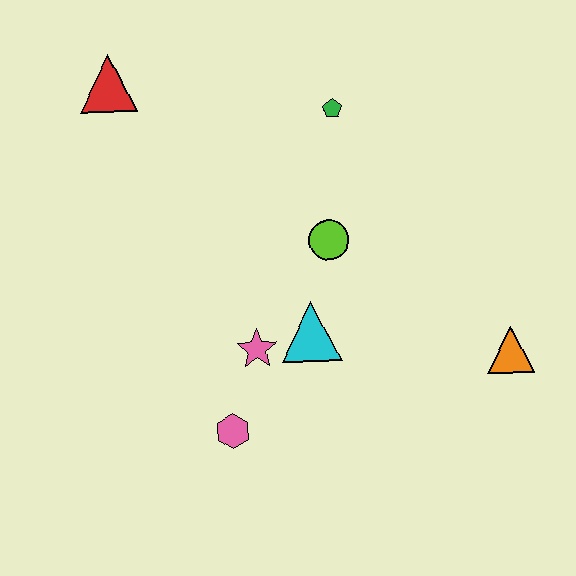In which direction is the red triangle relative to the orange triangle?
The red triangle is to the left of the orange triangle.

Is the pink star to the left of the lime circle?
Yes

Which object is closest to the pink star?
The cyan triangle is closest to the pink star.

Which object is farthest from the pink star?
The red triangle is farthest from the pink star.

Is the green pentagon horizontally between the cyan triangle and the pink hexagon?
No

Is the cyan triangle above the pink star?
Yes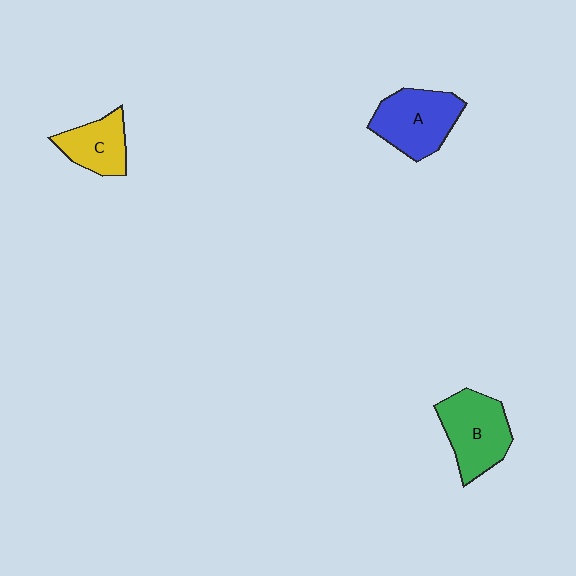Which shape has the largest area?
Shape A (blue).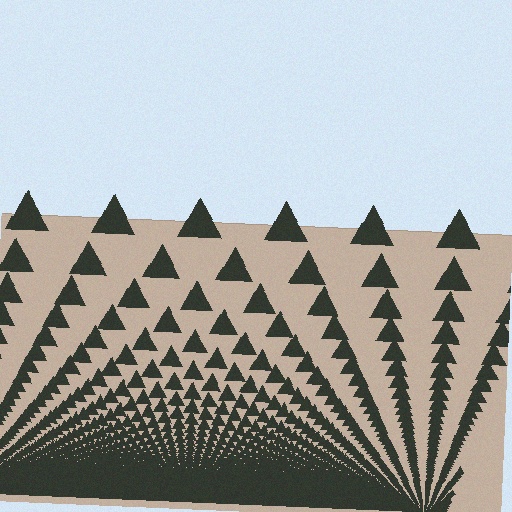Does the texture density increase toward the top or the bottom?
Density increases toward the bottom.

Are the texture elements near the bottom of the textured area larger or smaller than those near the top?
Smaller. The gradient is inverted — elements near the bottom are smaller and denser.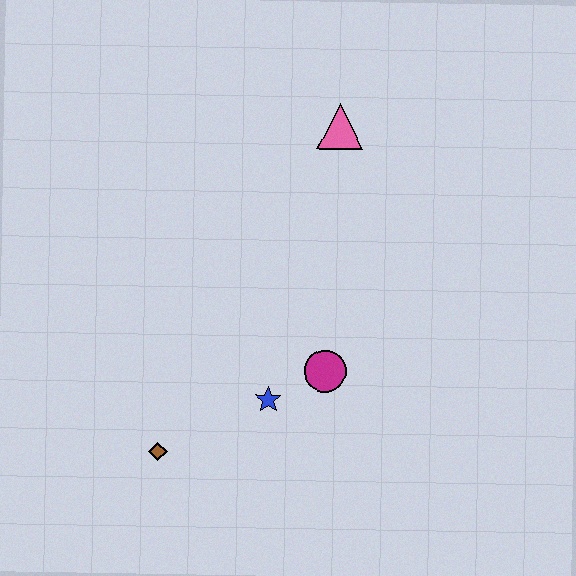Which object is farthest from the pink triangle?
The brown diamond is farthest from the pink triangle.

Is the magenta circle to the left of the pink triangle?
Yes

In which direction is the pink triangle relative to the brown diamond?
The pink triangle is above the brown diamond.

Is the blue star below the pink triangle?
Yes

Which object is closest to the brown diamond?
The blue star is closest to the brown diamond.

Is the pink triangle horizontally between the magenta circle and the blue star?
No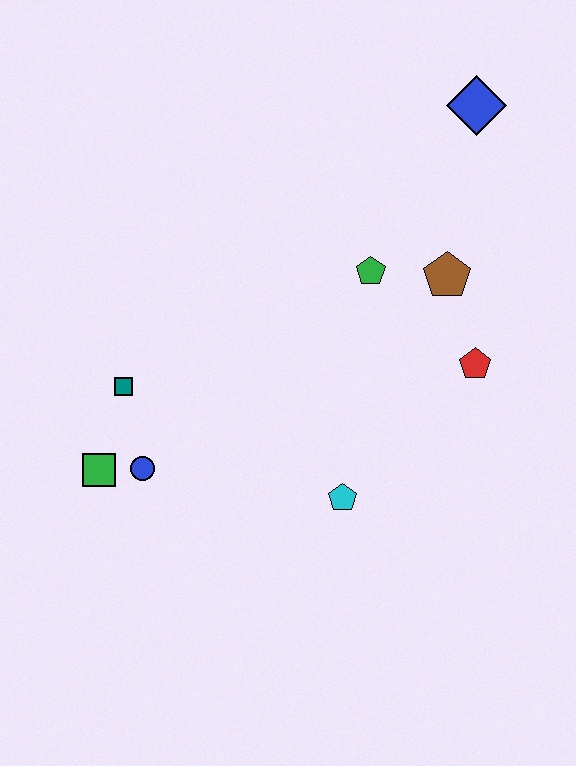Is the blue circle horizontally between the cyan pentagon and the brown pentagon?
No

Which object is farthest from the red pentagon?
The green square is farthest from the red pentagon.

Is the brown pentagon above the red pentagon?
Yes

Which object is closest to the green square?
The blue circle is closest to the green square.